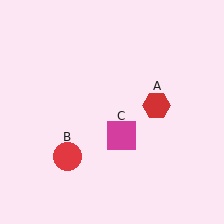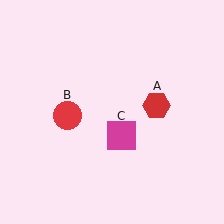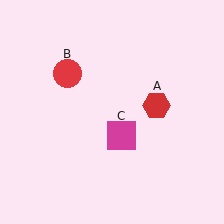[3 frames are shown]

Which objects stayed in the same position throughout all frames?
Red hexagon (object A) and magenta square (object C) remained stationary.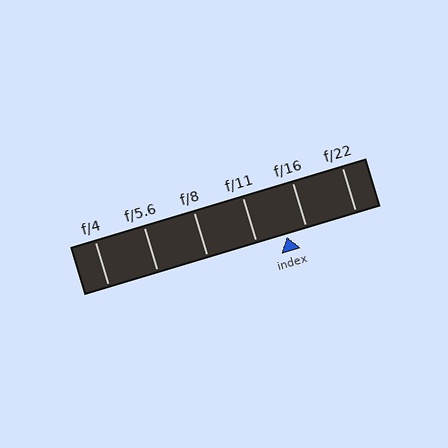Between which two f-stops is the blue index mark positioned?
The index mark is between f/11 and f/16.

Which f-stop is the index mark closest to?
The index mark is closest to f/16.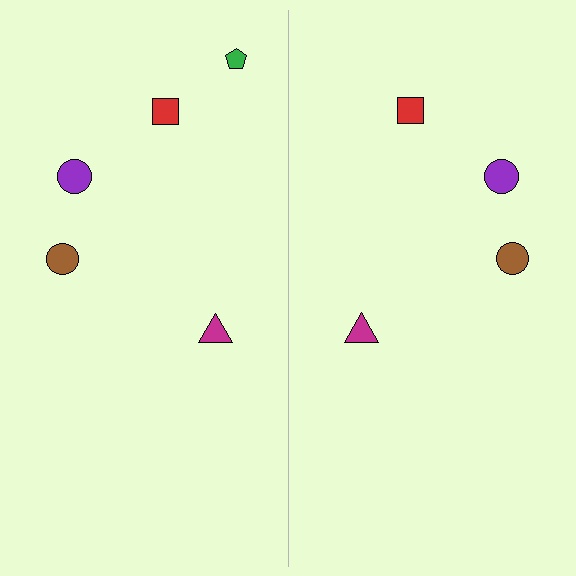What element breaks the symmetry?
A green pentagon is missing from the right side.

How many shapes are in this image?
There are 9 shapes in this image.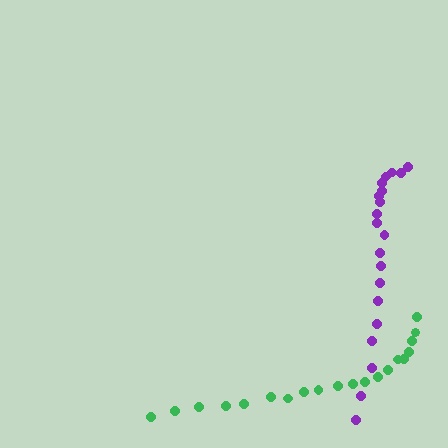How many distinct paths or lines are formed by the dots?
There are 2 distinct paths.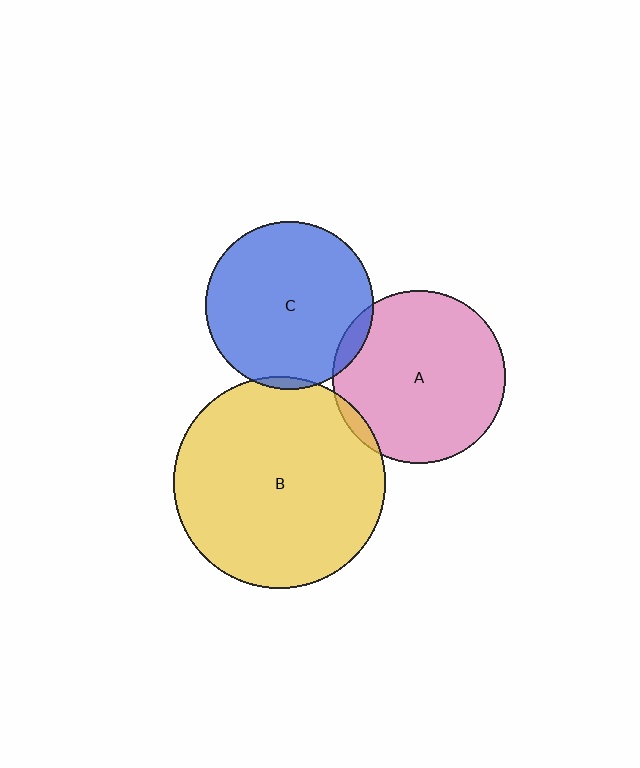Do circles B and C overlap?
Yes.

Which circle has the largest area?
Circle B (yellow).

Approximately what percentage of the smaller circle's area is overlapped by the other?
Approximately 5%.